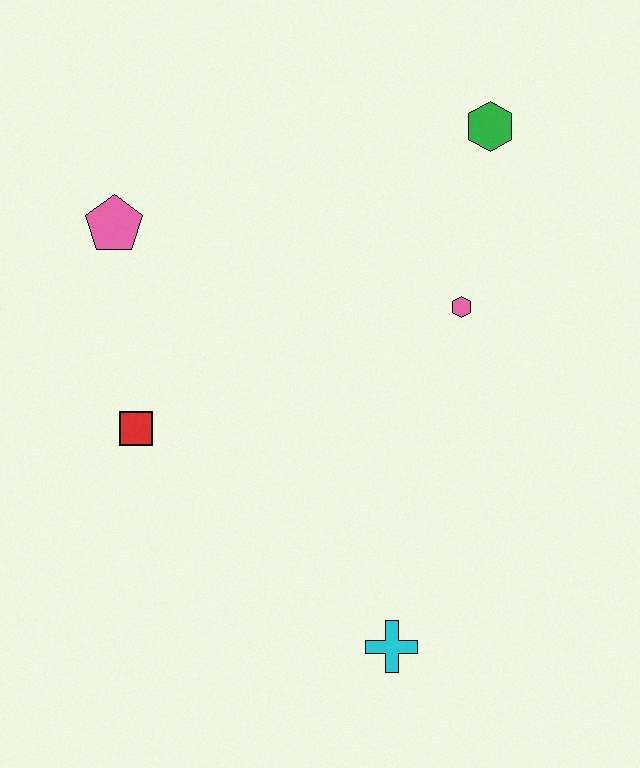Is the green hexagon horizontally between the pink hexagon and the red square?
No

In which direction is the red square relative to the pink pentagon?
The red square is below the pink pentagon.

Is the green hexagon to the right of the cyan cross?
Yes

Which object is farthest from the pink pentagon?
The cyan cross is farthest from the pink pentagon.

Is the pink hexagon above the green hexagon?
No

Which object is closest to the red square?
The pink pentagon is closest to the red square.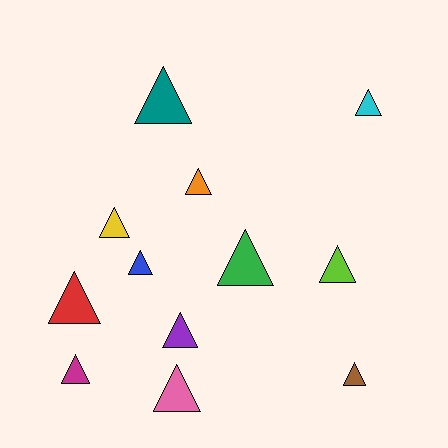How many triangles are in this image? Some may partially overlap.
There are 12 triangles.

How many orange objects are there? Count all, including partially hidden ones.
There is 1 orange object.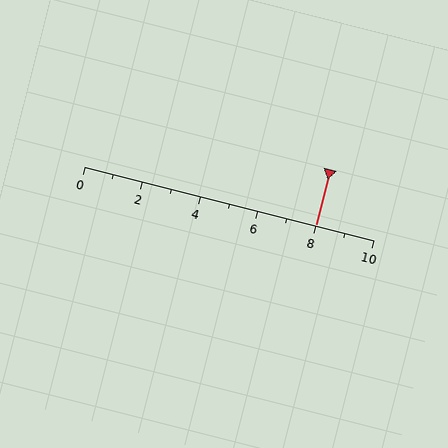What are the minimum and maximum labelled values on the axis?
The axis runs from 0 to 10.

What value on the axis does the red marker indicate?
The marker indicates approximately 8.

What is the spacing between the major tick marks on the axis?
The major ticks are spaced 2 apart.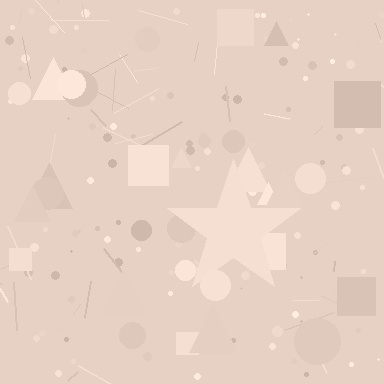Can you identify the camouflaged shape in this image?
The camouflaged shape is a star.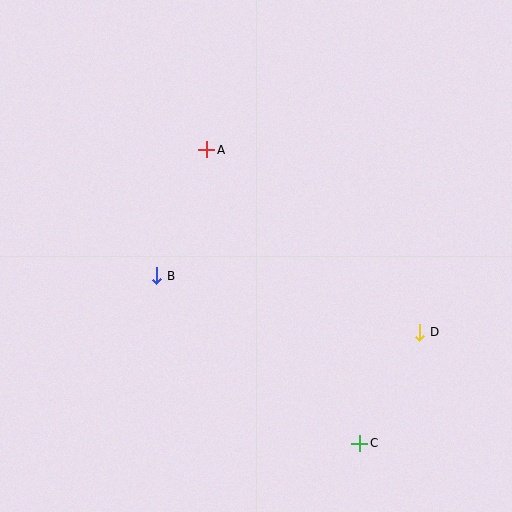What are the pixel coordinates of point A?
Point A is at (207, 150).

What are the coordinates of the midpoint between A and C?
The midpoint between A and C is at (283, 297).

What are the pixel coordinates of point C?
Point C is at (360, 443).